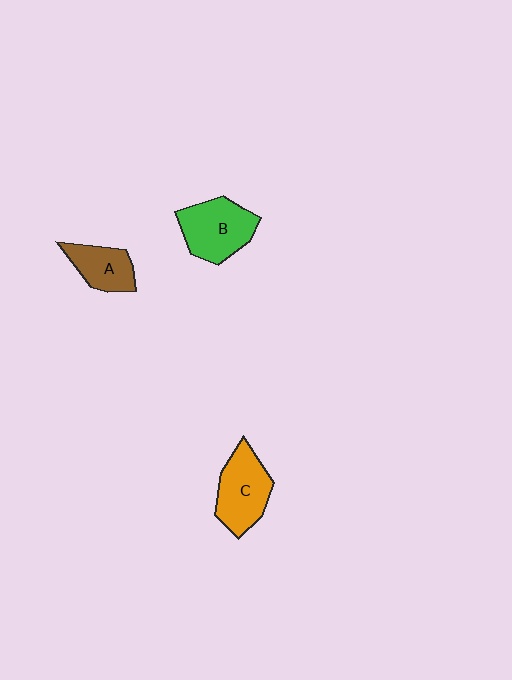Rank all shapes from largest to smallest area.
From largest to smallest: B (green), C (orange), A (brown).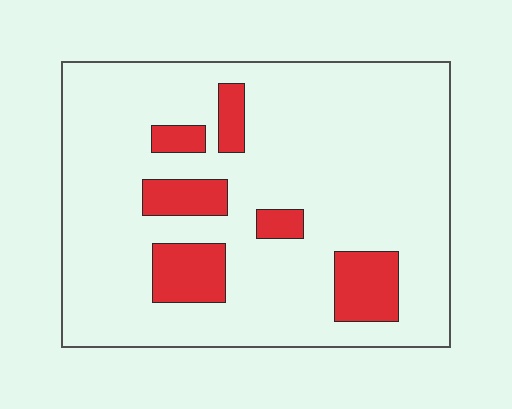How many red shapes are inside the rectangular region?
6.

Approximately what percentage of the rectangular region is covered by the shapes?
Approximately 15%.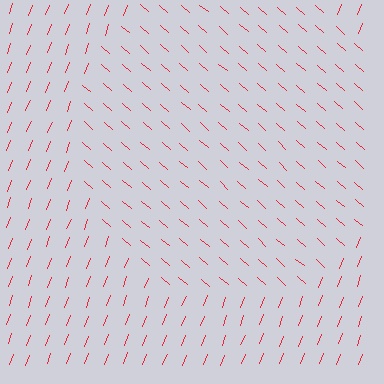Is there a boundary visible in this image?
Yes, there is a texture boundary formed by a change in line orientation.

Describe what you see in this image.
The image is filled with small red line segments. A circle region in the image has lines oriented differently from the surrounding lines, creating a visible texture boundary.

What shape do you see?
I see a circle.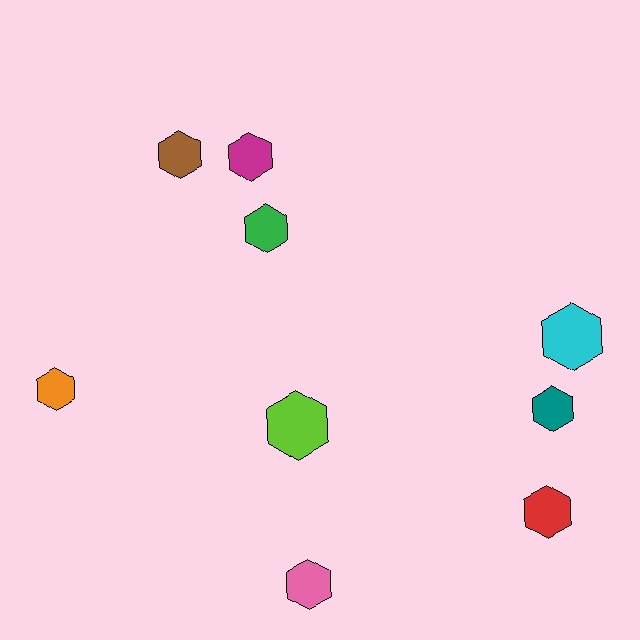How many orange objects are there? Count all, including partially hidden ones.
There is 1 orange object.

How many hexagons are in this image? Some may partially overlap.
There are 9 hexagons.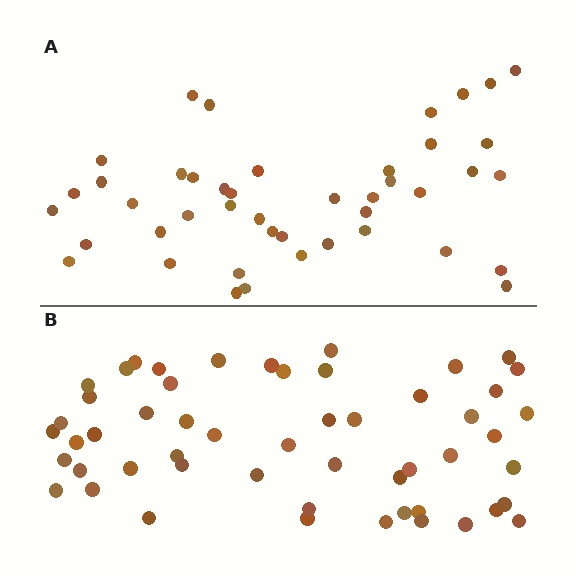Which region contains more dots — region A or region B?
Region B (the bottom region) has more dots.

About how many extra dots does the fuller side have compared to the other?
Region B has roughly 8 or so more dots than region A.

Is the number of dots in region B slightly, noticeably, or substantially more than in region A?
Region B has only slightly more — the two regions are fairly close. The ratio is roughly 1.2 to 1.